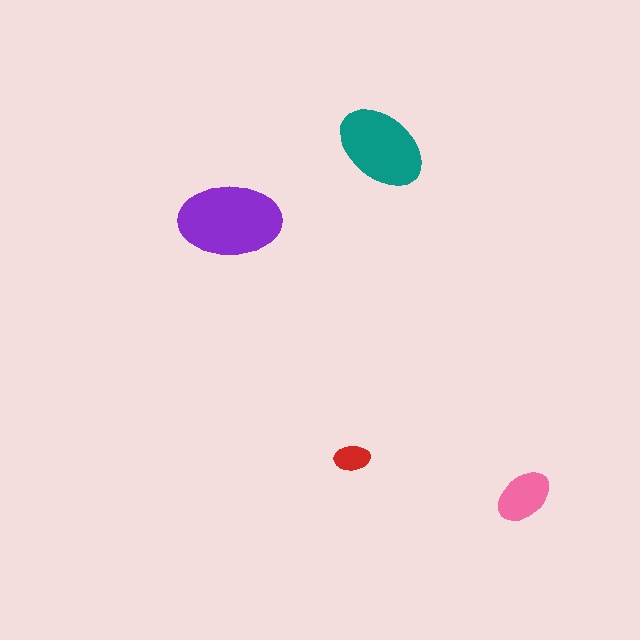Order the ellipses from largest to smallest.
the purple one, the teal one, the pink one, the red one.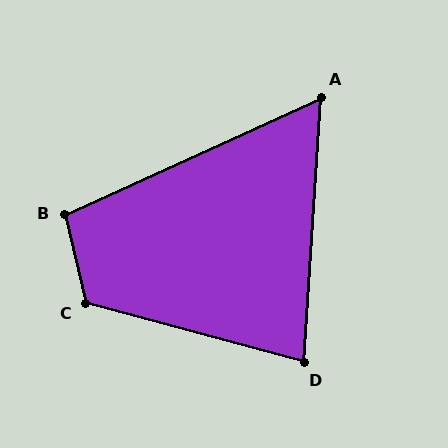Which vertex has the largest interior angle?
C, at approximately 118 degrees.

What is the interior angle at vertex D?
Approximately 79 degrees (acute).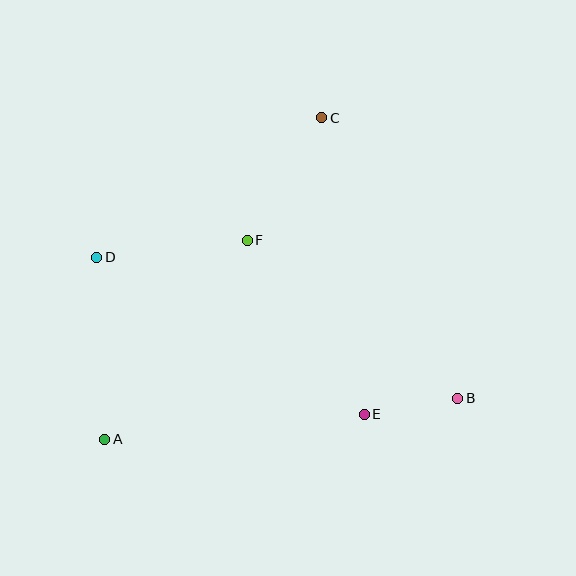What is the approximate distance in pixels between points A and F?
The distance between A and F is approximately 245 pixels.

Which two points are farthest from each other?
Points A and C are farthest from each other.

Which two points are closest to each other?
Points B and E are closest to each other.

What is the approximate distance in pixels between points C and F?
The distance between C and F is approximately 143 pixels.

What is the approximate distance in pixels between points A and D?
The distance between A and D is approximately 182 pixels.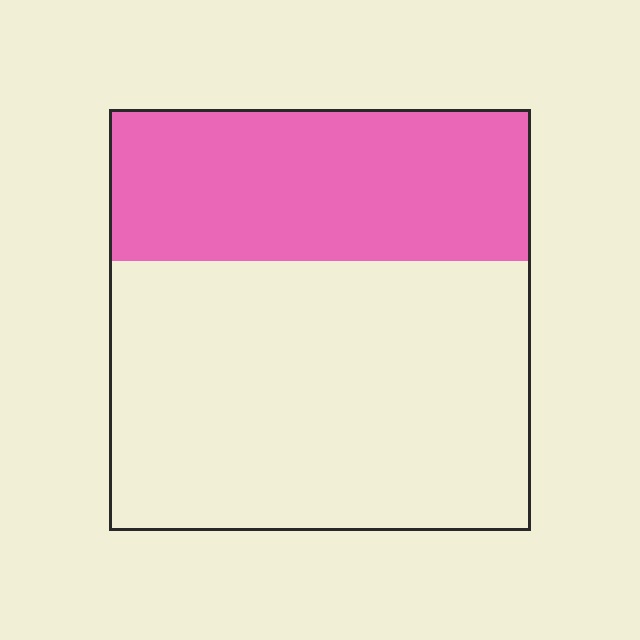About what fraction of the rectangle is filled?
About three eighths (3/8).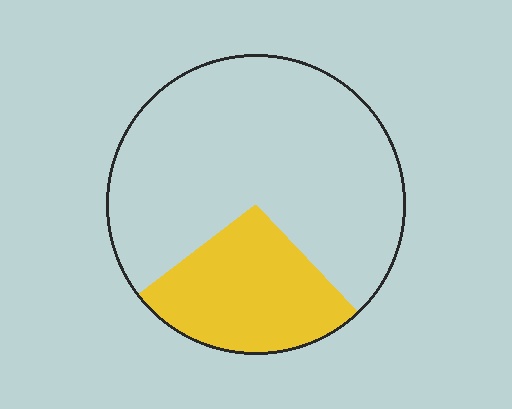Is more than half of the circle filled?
No.